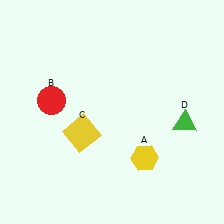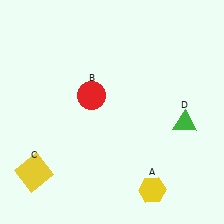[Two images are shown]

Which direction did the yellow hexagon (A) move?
The yellow hexagon (A) moved down.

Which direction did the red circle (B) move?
The red circle (B) moved right.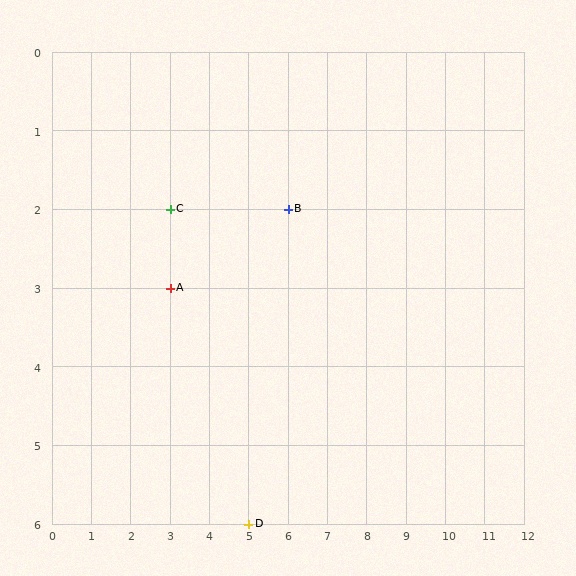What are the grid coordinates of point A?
Point A is at grid coordinates (3, 3).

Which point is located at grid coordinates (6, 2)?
Point B is at (6, 2).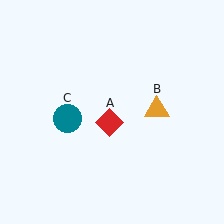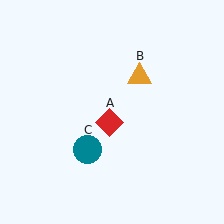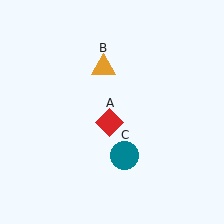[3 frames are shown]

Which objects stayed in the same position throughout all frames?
Red diamond (object A) remained stationary.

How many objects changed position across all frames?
2 objects changed position: orange triangle (object B), teal circle (object C).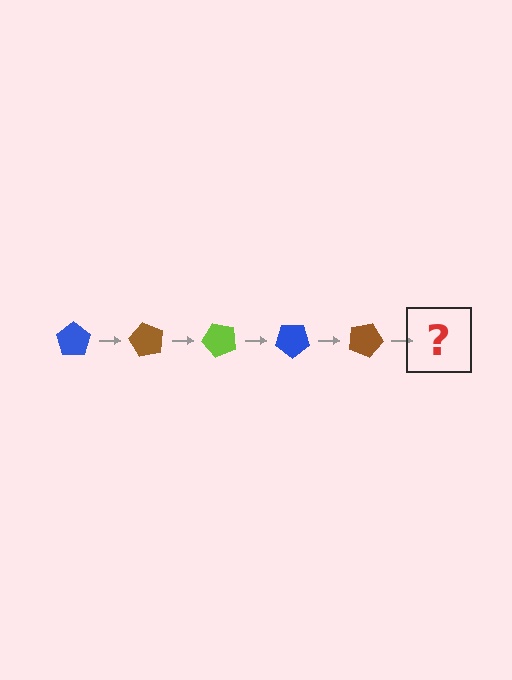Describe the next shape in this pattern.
It should be a lime pentagon, rotated 300 degrees from the start.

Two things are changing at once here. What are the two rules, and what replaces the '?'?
The two rules are that it rotates 60 degrees each step and the color cycles through blue, brown, and lime. The '?' should be a lime pentagon, rotated 300 degrees from the start.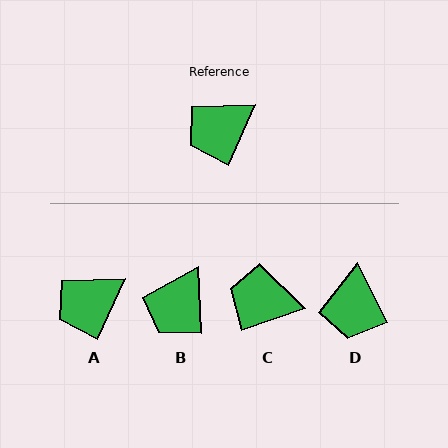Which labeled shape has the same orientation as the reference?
A.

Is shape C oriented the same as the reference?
No, it is off by about 47 degrees.